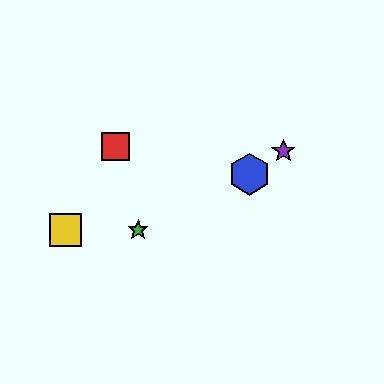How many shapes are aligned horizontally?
2 shapes (the green star, the yellow square) are aligned horizontally.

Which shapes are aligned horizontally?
The green star, the yellow square are aligned horizontally.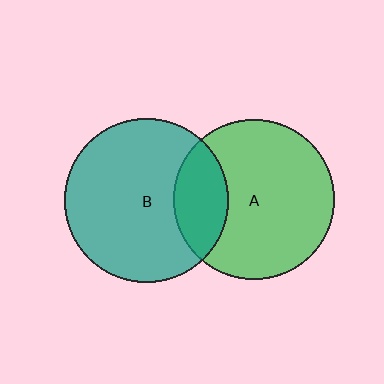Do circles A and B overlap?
Yes.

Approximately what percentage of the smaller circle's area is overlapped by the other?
Approximately 25%.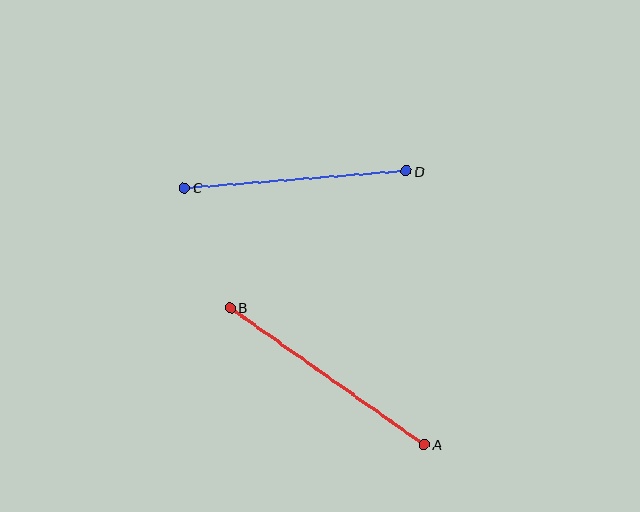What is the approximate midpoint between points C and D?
The midpoint is at approximately (295, 179) pixels.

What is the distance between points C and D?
The distance is approximately 223 pixels.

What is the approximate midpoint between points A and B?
The midpoint is at approximately (327, 376) pixels.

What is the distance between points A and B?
The distance is approximately 238 pixels.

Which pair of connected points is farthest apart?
Points A and B are farthest apart.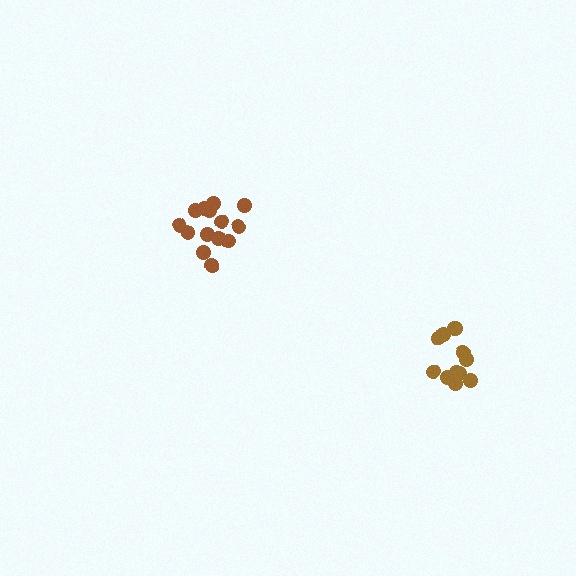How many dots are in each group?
Group 1: 12 dots, Group 2: 14 dots (26 total).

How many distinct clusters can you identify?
There are 2 distinct clusters.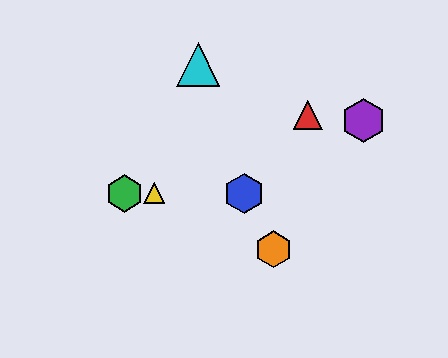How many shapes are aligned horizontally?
3 shapes (the blue hexagon, the green hexagon, the yellow triangle) are aligned horizontally.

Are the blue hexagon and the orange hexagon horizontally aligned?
No, the blue hexagon is at y≈193 and the orange hexagon is at y≈249.